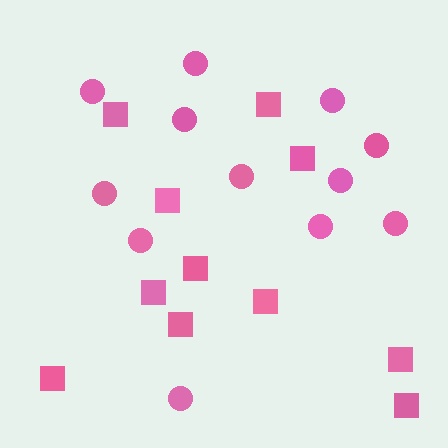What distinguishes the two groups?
There are 2 groups: one group of squares (11) and one group of circles (12).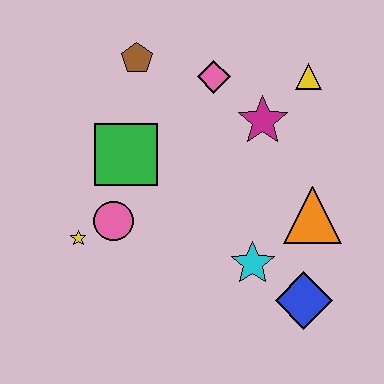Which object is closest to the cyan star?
The blue diamond is closest to the cyan star.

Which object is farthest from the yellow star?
The yellow triangle is farthest from the yellow star.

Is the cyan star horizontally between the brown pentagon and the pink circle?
No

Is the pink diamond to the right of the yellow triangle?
No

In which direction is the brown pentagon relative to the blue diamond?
The brown pentagon is above the blue diamond.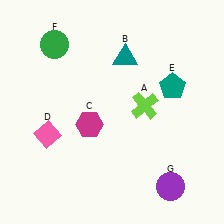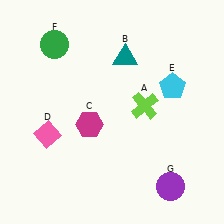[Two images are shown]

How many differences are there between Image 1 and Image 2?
There is 1 difference between the two images.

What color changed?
The pentagon (E) changed from teal in Image 1 to cyan in Image 2.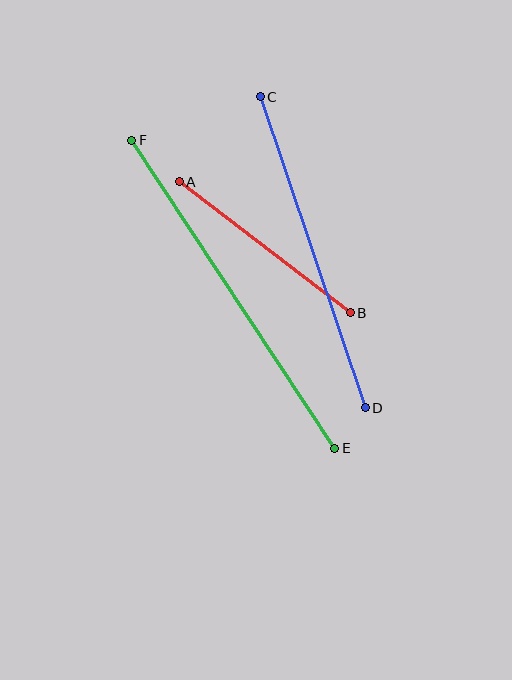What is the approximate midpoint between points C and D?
The midpoint is at approximately (313, 252) pixels.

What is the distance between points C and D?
The distance is approximately 328 pixels.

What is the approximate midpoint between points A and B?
The midpoint is at approximately (265, 247) pixels.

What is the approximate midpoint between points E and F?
The midpoint is at approximately (233, 294) pixels.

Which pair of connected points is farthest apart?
Points E and F are farthest apart.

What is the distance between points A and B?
The distance is approximately 216 pixels.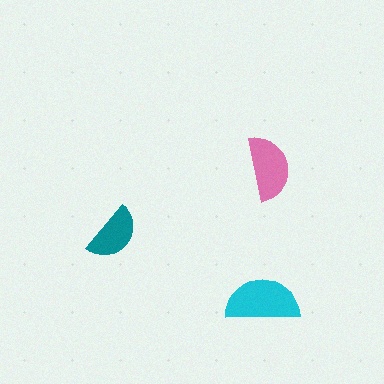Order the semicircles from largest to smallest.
the cyan one, the pink one, the teal one.